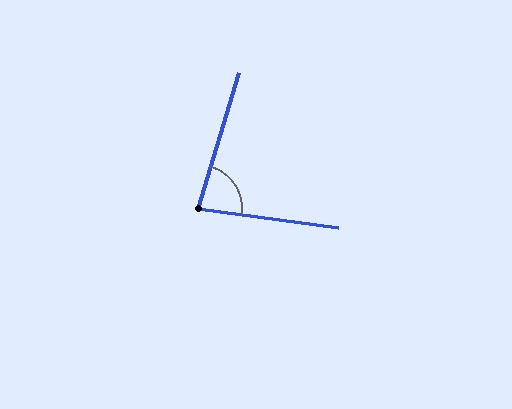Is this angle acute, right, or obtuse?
It is acute.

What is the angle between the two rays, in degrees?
Approximately 81 degrees.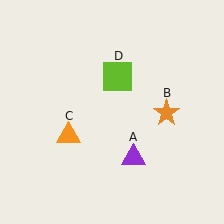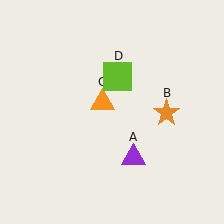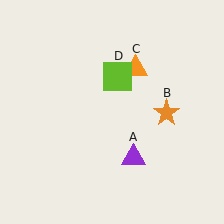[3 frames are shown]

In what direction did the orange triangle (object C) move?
The orange triangle (object C) moved up and to the right.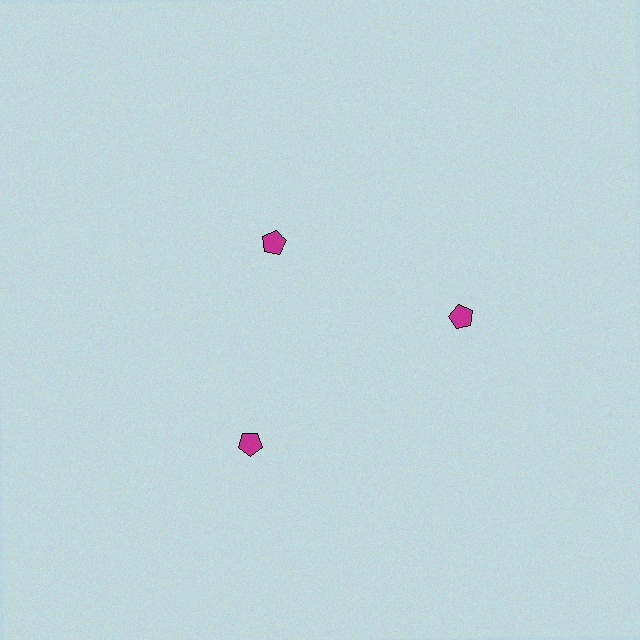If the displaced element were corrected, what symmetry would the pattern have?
It would have 3-fold rotational symmetry — the pattern would map onto itself every 120 degrees.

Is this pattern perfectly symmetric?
No. The 3 magenta pentagons are arranged in a ring, but one element near the 11 o'clock position is pulled inward toward the center, breaking the 3-fold rotational symmetry.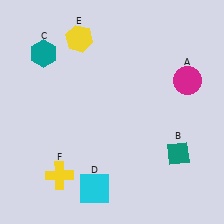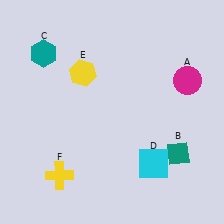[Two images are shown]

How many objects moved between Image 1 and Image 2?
2 objects moved between the two images.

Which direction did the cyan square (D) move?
The cyan square (D) moved right.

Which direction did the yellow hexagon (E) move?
The yellow hexagon (E) moved down.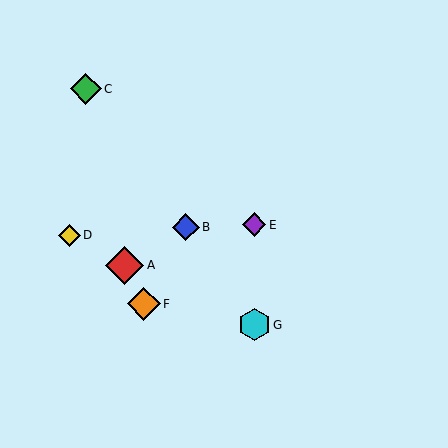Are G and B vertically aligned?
No, G is at x≈254 and B is at x≈186.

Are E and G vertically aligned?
Yes, both are at x≈254.